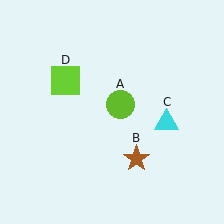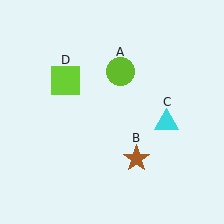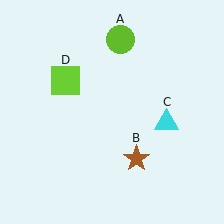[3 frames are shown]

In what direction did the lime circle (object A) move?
The lime circle (object A) moved up.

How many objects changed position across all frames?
1 object changed position: lime circle (object A).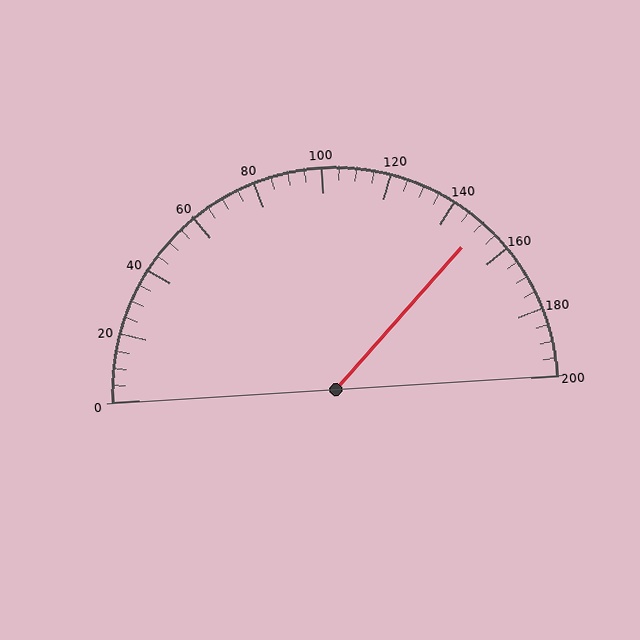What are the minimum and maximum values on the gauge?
The gauge ranges from 0 to 200.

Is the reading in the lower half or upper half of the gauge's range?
The reading is in the upper half of the range (0 to 200).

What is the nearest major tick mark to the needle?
The nearest major tick mark is 160.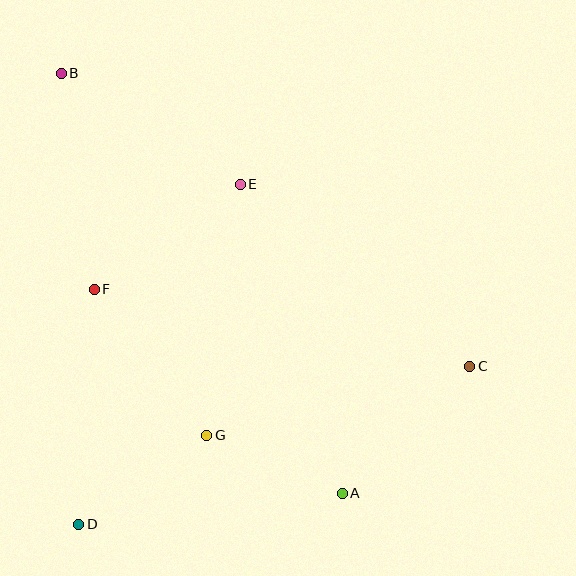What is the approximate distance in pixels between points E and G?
The distance between E and G is approximately 253 pixels.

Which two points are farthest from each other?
Points A and B are farthest from each other.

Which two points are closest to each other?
Points A and G are closest to each other.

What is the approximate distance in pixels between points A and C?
The distance between A and C is approximately 180 pixels.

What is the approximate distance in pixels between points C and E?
The distance between C and E is approximately 293 pixels.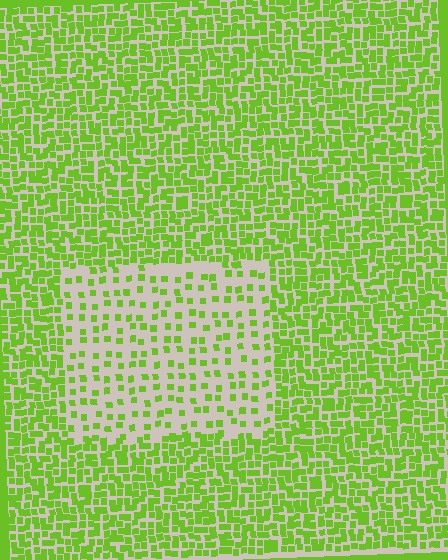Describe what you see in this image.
The image contains small lime elements arranged at two different densities. A rectangle-shaped region is visible where the elements are less densely packed than the surrounding area.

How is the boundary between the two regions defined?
The boundary is defined by a change in element density (approximately 2.5x ratio). All elements are the same color, size, and shape.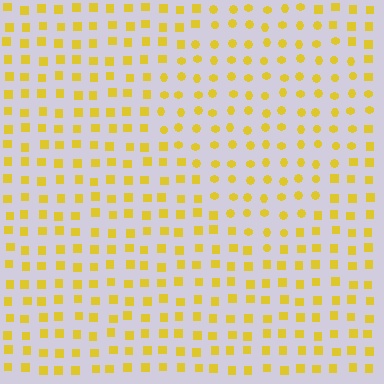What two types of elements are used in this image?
The image uses circles inside the diamond region and squares outside it.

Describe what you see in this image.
The image is filled with small yellow elements arranged in a uniform grid. A diamond-shaped region contains circles, while the surrounding area contains squares. The boundary is defined purely by the change in element shape.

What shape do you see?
I see a diamond.